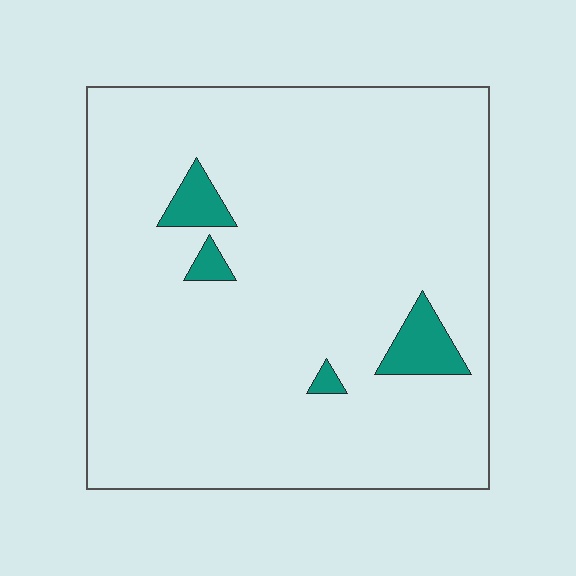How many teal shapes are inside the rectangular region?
4.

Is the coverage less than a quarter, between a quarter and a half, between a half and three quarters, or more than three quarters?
Less than a quarter.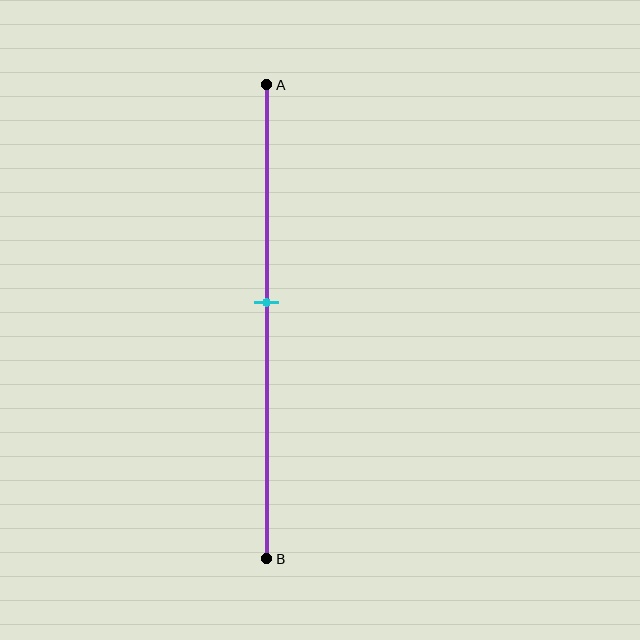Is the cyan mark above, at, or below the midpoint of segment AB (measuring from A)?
The cyan mark is above the midpoint of segment AB.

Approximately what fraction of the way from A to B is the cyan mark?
The cyan mark is approximately 45% of the way from A to B.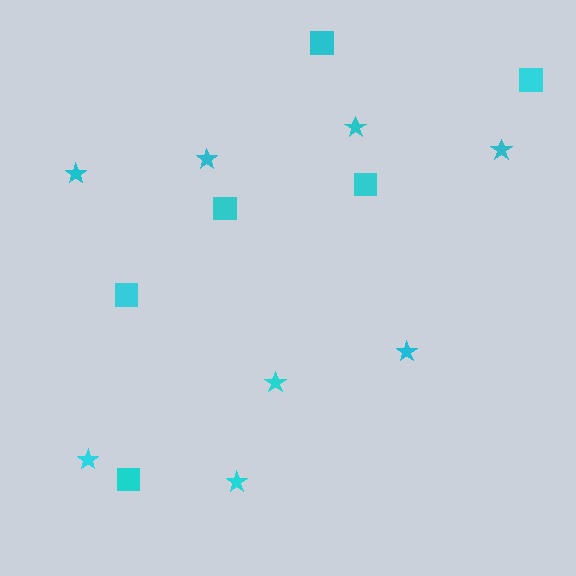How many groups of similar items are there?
There are 2 groups: one group of stars (8) and one group of squares (6).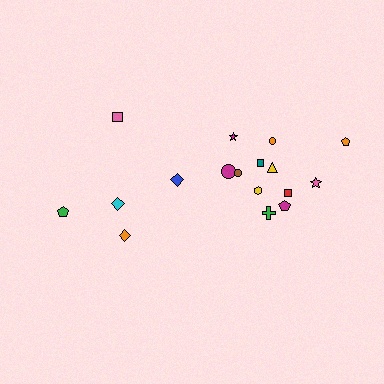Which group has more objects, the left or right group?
The right group.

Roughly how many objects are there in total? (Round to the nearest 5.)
Roughly 15 objects in total.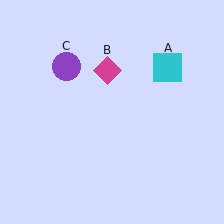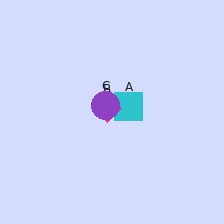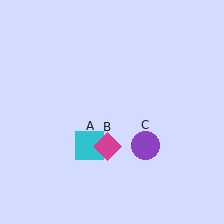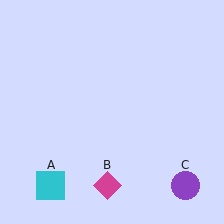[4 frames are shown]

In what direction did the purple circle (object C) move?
The purple circle (object C) moved down and to the right.